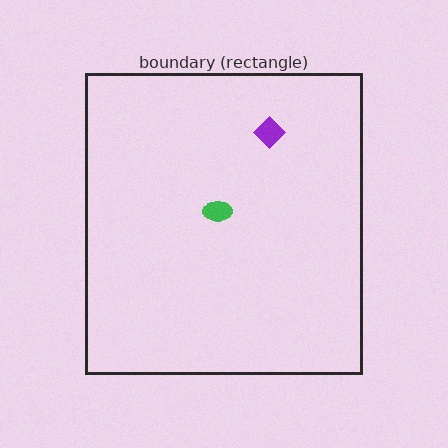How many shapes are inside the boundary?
2 inside, 0 outside.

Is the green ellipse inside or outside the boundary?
Inside.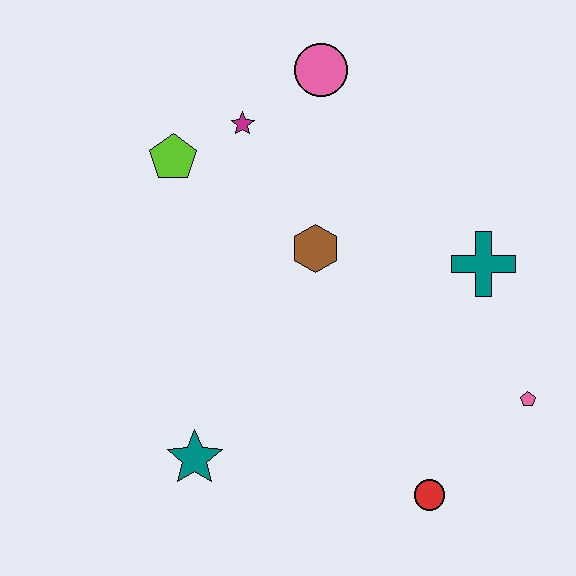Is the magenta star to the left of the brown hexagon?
Yes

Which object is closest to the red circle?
The pink pentagon is closest to the red circle.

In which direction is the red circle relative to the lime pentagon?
The red circle is below the lime pentagon.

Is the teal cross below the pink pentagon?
No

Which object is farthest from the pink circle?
The red circle is farthest from the pink circle.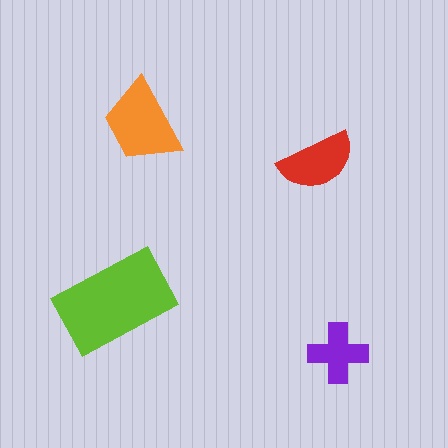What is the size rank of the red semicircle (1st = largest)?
3rd.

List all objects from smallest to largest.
The purple cross, the red semicircle, the orange trapezoid, the lime rectangle.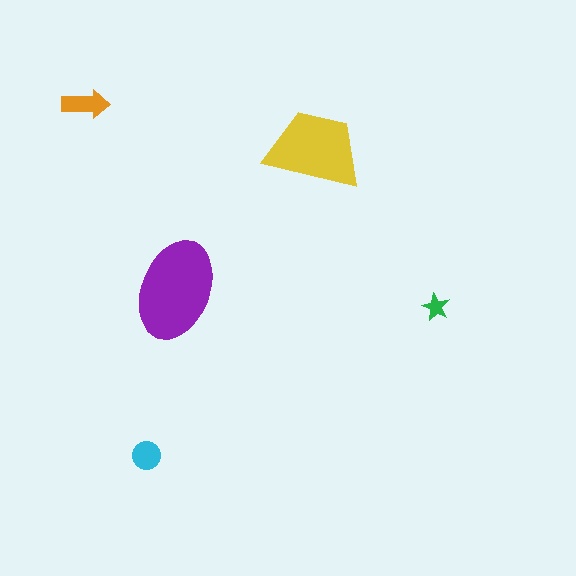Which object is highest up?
The orange arrow is topmost.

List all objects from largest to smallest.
The purple ellipse, the yellow trapezoid, the orange arrow, the cyan circle, the green star.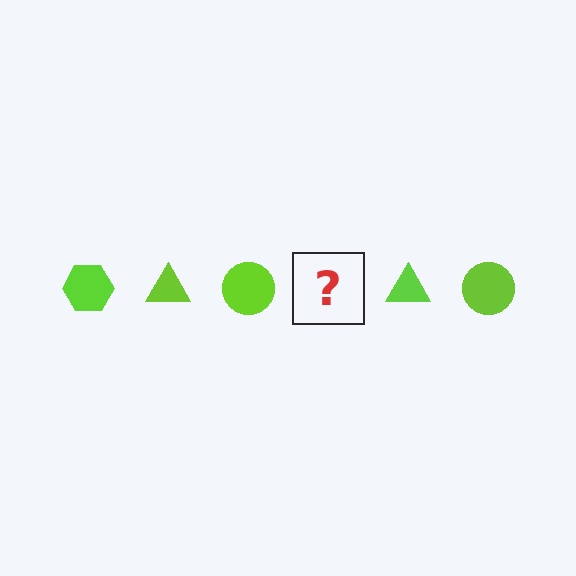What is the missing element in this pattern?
The missing element is a lime hexagon.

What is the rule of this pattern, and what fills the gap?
The rule is that the pattern cycles through hexagon, triangle, circle shapes in lime. The gap should be filled with a lime hexagon.